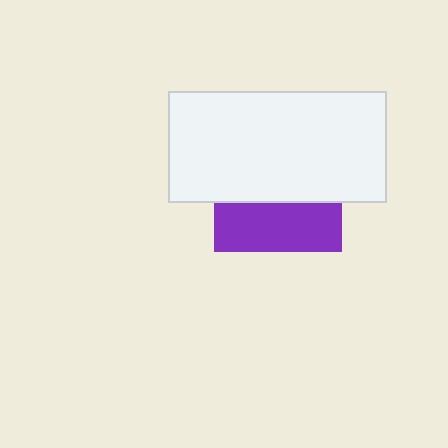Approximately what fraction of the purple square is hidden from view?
Roughly 62% of the purple square is hidden behind the white rectangle.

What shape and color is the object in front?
The object in front is a white rectangle.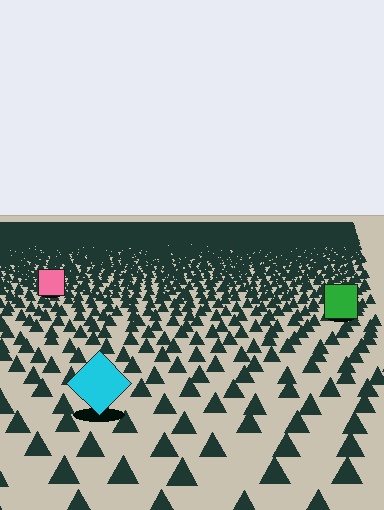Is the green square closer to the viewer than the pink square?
Yes. The green square is closer — you can tell from the texture gradient: the ground texture is coarser near it.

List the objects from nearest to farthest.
From nearest to farthest: the cyan diamond, the green square, the pink square.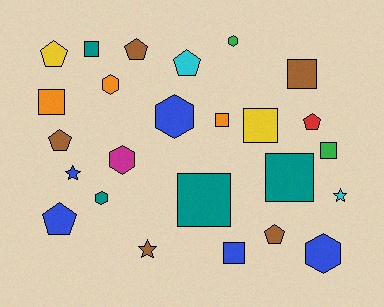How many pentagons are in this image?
There are 7 pentagons.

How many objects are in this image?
There are 25 objects.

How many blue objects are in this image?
There are 5 blue objects.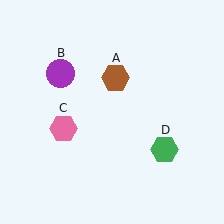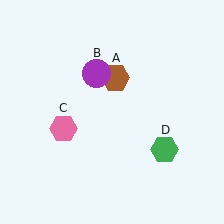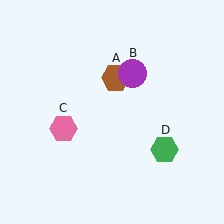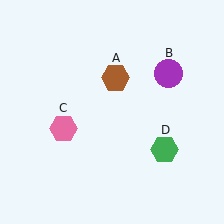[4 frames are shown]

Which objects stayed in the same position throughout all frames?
Brown hexagon (object A) and pink hexagon (object C) and green hexagon (object D) remained stationary.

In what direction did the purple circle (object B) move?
The purple circle (object B) moved right.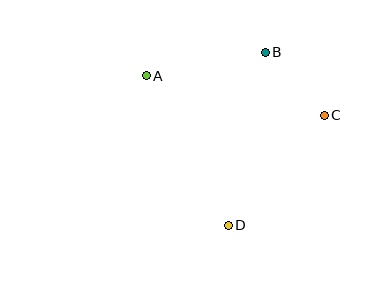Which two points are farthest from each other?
Points A and C are farthest from each other.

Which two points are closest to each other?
Points B and C are closest to each other.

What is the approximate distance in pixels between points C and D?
The distance between C and D is approximately 146 pixels.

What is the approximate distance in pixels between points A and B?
The distance between A and B is approximately 122 pixels.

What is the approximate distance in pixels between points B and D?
The distance between B and D is approximately 177 pixels.